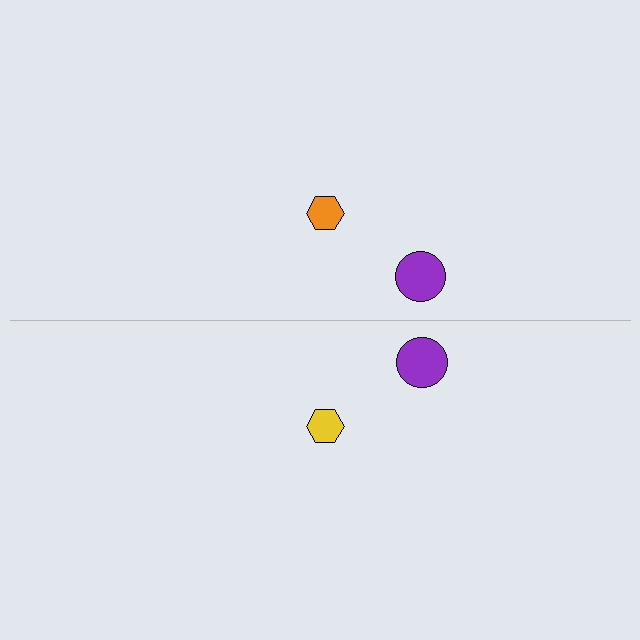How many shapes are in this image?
There are 4 shapes in this image.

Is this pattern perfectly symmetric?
No, the pattern is not perfectly symmetric. The yellow hexagon on the bottom side breaks the symmetry — its mirror counterpart is orange.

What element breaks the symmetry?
The yellow hexagon on the bottom side breaks the symmetry — its mirror counterpart is orange.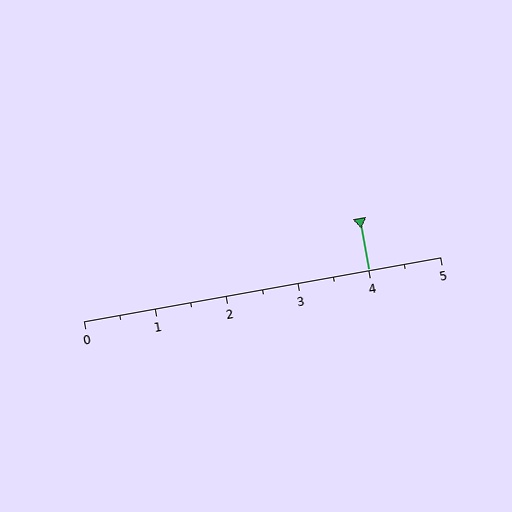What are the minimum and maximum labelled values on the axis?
The axis runs from 0 to 5.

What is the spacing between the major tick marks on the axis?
The major ticks are spaced 1 apart.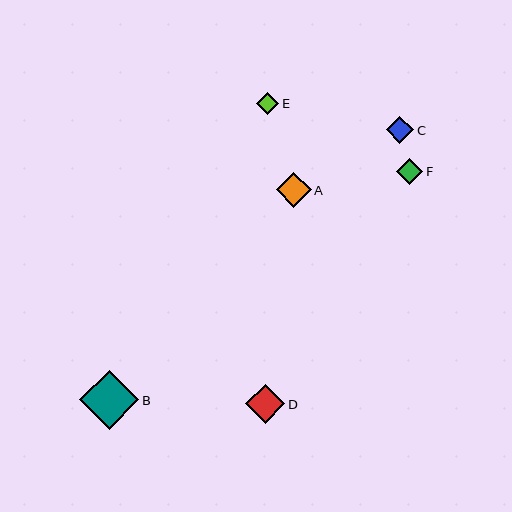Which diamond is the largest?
Diamond B is the largest with a size of approximately 59 pixels.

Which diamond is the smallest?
Diamond E is the smallest with a size of approximately 23 pixels.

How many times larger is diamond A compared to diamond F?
Diamond A is approximately 1.4 times the size of diamond F.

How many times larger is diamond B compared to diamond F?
Diamond B is approximately 2.3 times the size of diamond F.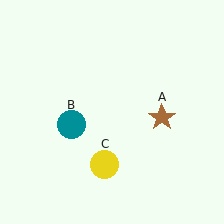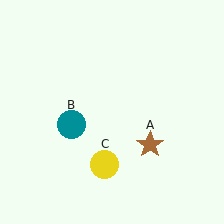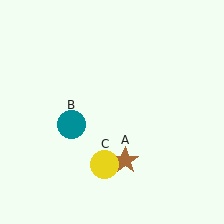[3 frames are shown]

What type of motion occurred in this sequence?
The brown star (object A) rotated clockwise around the center of the scene.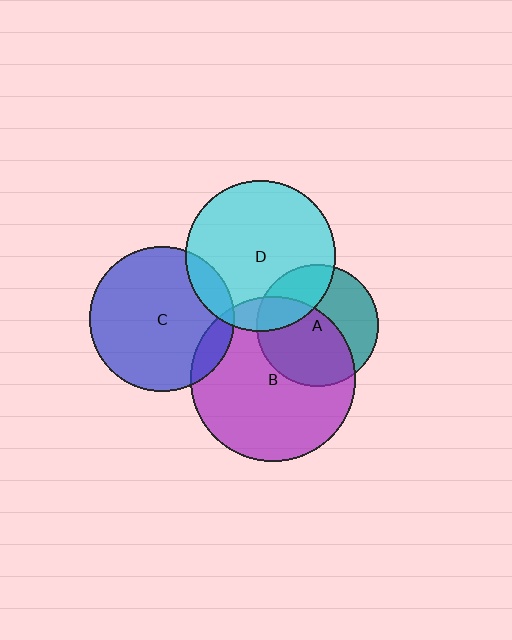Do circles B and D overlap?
Yes.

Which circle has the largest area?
Circle B (purple).